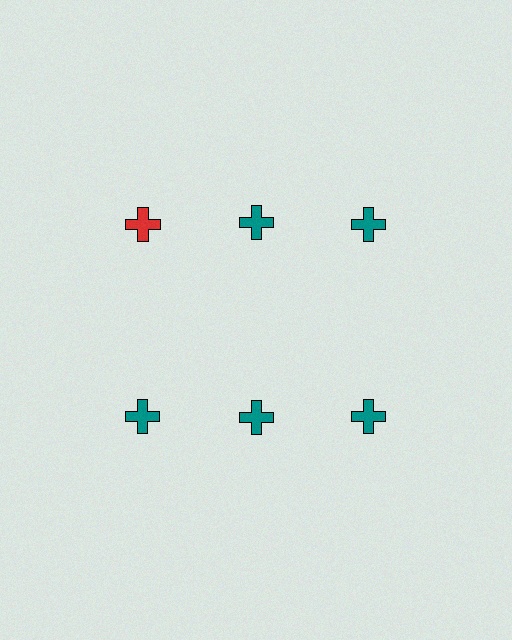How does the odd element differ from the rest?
It has a different color: red instead of teal.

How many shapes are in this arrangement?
There are 6 shapes arranged in a grid pattern.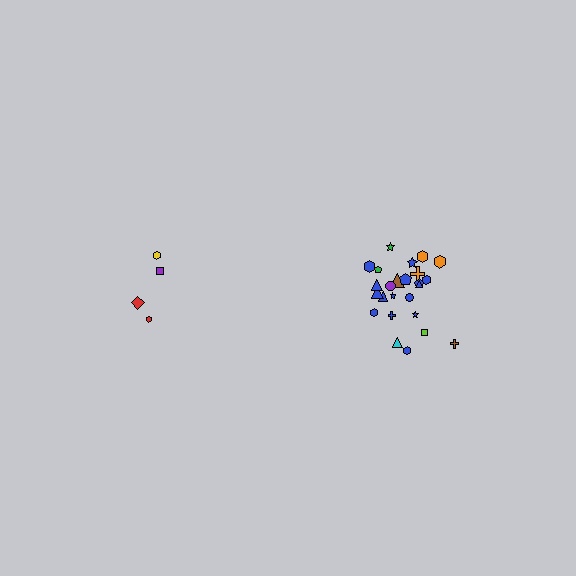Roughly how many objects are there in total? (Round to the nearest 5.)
Roughly 30 objects in total.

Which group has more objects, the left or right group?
The right group.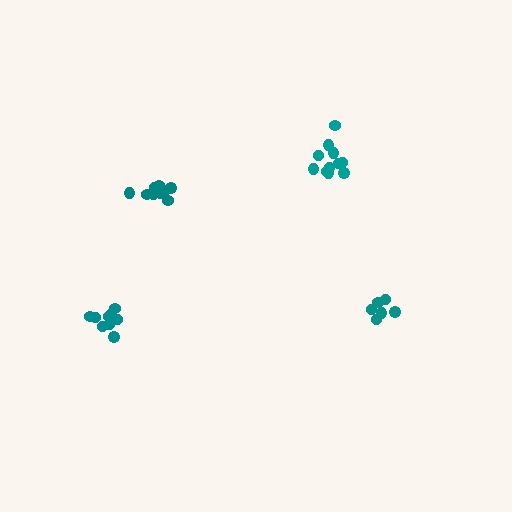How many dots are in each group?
Group 1: 9 dots, Group 2: 6 dots, Group 3: 12 dots, Group 4: 10 dots (37 total).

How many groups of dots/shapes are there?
There are 4 groups.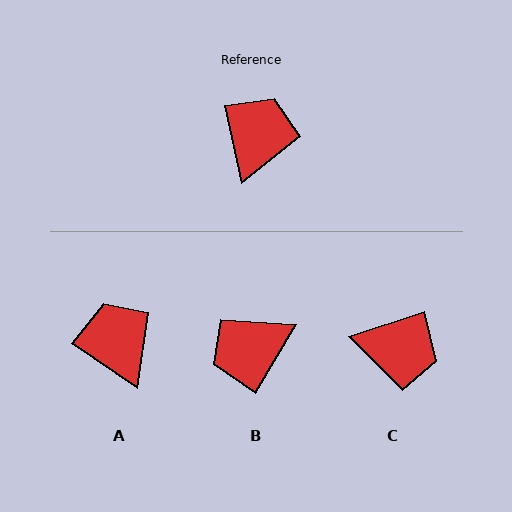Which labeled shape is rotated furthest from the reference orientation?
B, about 137 degrees away.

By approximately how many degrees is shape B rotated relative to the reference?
Approximately 137 degrees counter-clockwise.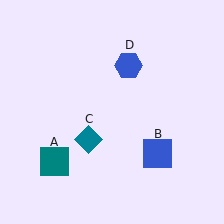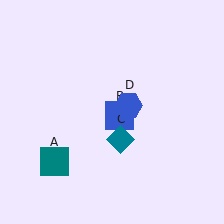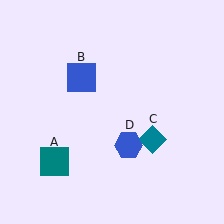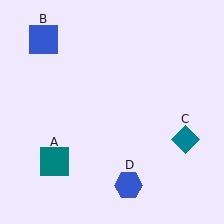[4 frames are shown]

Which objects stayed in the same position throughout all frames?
Teal square (object A) remained stationary.